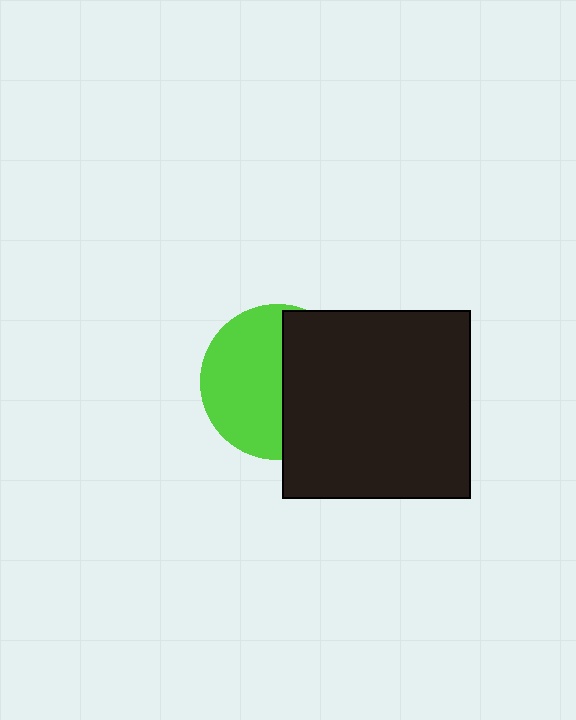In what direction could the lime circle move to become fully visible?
The lime circle could move left. That would shift it out from behind the black square entirely.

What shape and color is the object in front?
The object in front is a black square.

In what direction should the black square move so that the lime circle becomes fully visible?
The black square should move right. That is the shortest direction to clear the overlap and leave the lime circle fully visible.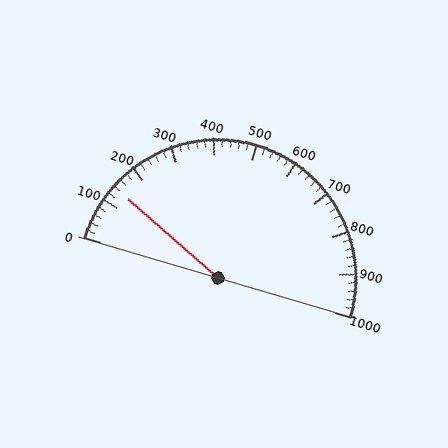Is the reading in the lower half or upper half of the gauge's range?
The reading is in the lower half of the range (0 to 1000).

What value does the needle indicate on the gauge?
The needle indicates approximately 140.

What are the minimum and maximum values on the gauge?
The gauge ranges from 0 to 1000.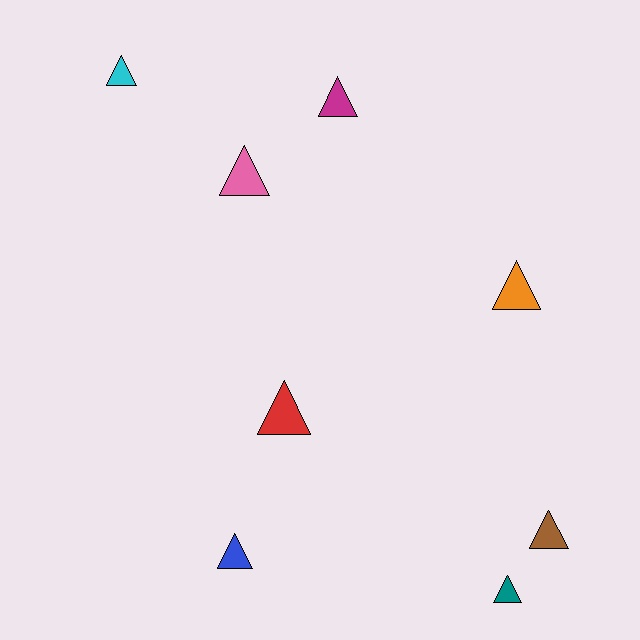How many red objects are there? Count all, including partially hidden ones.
There is 1 red object.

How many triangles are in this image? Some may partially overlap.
There are 8 triangles.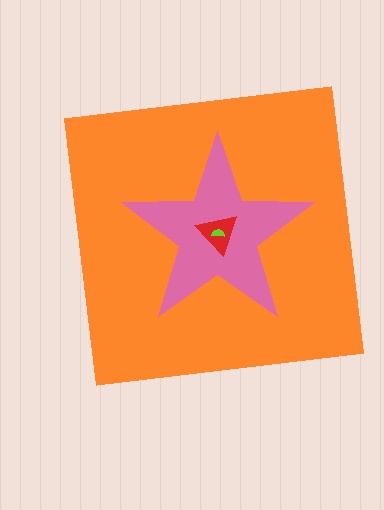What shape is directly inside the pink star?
The red triangle.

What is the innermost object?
The lime semicircle.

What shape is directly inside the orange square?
The pink star.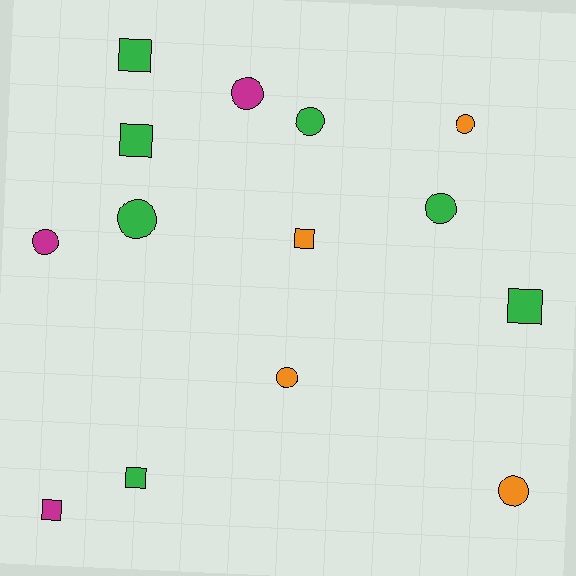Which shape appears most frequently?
Circle, with 8 objects.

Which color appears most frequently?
Green, with 7 objects.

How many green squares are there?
There are 4 green squares.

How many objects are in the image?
There are 14 objects.